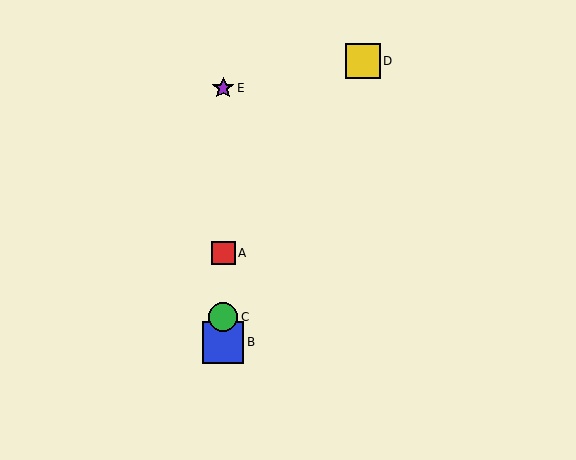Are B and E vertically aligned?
Yes, both are at x≈223.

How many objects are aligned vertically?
4 objects (A, B, C, E) are aligned vertically.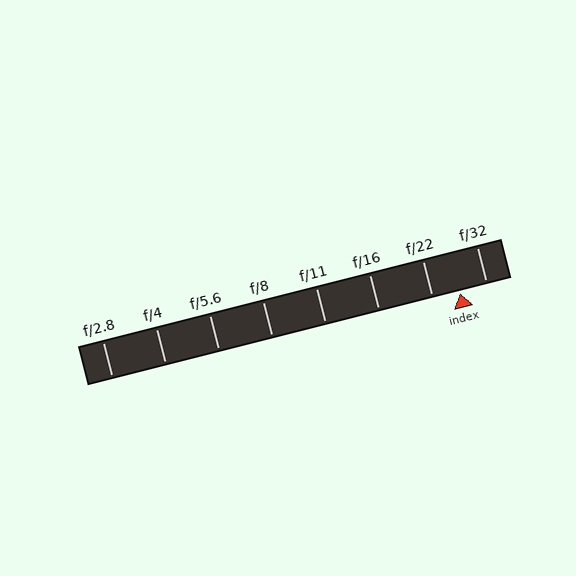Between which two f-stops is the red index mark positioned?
The index mark is between f/22 and f/32.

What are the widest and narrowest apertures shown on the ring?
The widest aperture shown is f/2.8 and the narrowest is f/32.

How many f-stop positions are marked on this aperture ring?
There are 8 f-stop positions marked.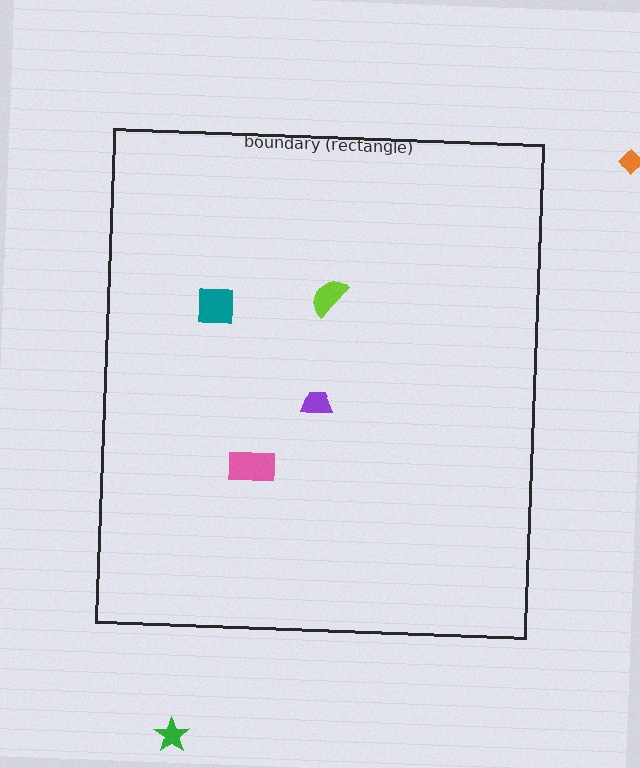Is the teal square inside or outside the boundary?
Inside.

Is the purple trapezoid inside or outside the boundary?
Inside.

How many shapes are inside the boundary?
4 inside, 2 outside.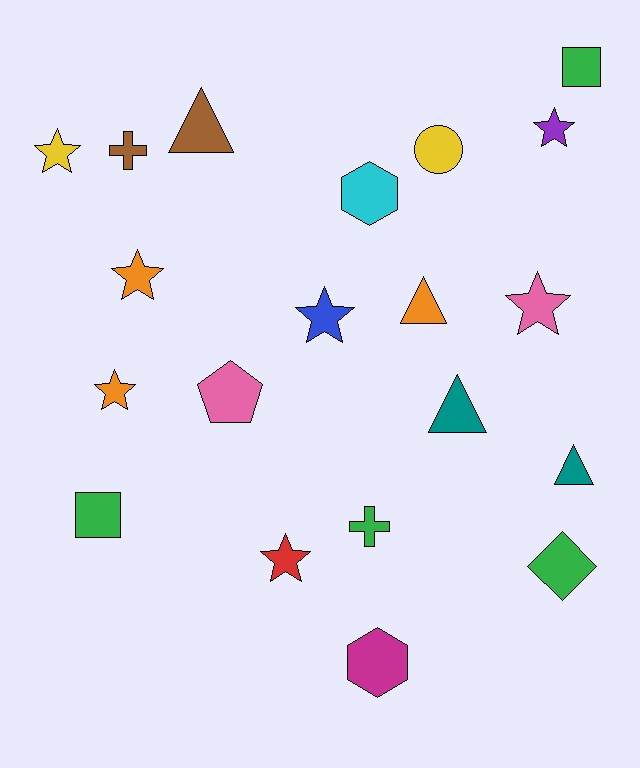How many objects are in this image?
There are 20 objects.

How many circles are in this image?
There is 1 circle.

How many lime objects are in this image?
There are no lime objects.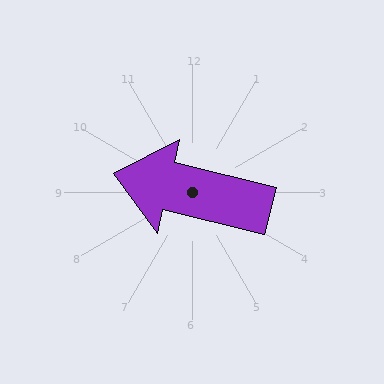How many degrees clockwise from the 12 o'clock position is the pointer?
Approximately 283 degrees.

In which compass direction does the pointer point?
West.